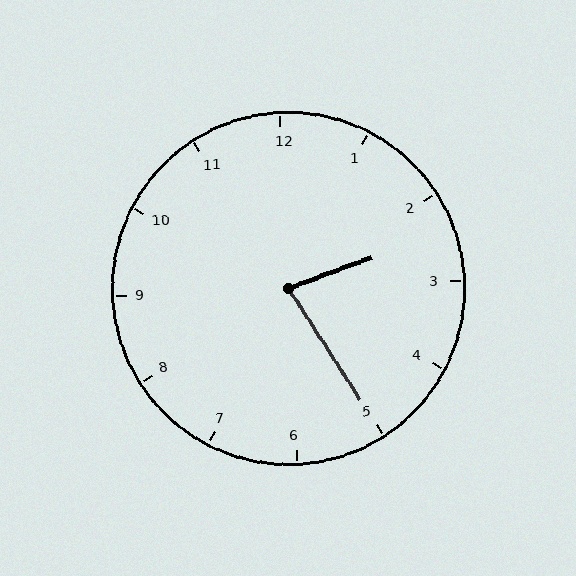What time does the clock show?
2:25.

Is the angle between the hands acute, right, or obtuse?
It is acute.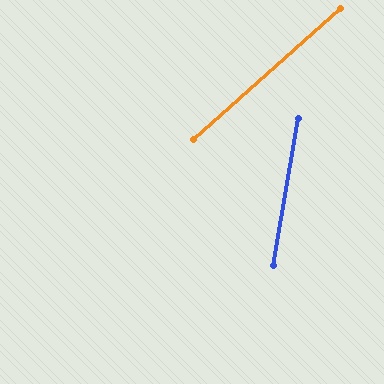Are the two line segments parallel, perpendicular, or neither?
Neither parallel nor perpendicular — they differ by about 39°.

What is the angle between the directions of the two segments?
Approximately 39 degrees.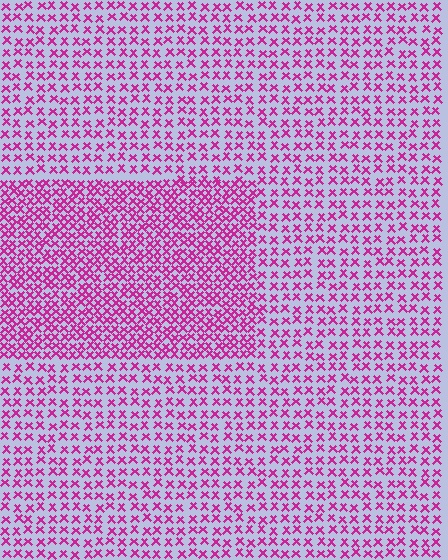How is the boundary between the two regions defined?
The boundary is defined by a change in element density (approximately 1.9x ratio). All elements are the same color, size, and shape.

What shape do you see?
I see a rectangle.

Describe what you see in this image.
The image contains small magenta elements arranged at two different densities. A rectangle-shaped region is visible where the elements are more densely packed than the surrounding area.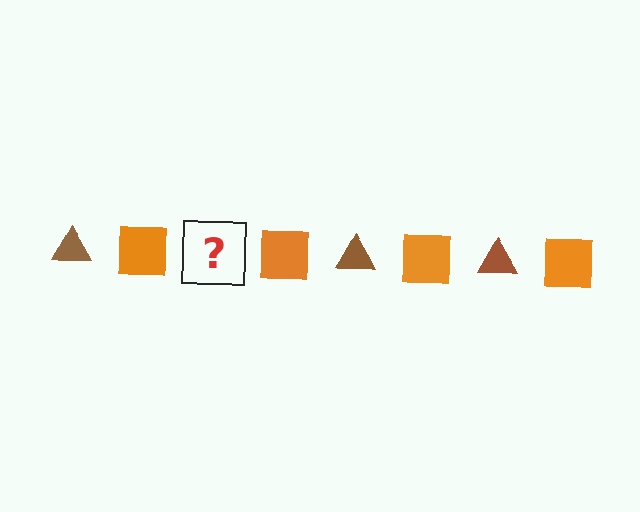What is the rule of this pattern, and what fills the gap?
The rule is that the pattern alternates between brown triangle and orange square. The gap should be filled with a brown triangle.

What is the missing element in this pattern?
The missing element is a brown triangle.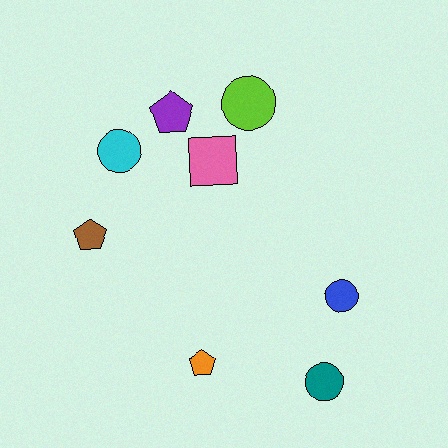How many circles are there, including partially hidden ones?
There are 4 circles.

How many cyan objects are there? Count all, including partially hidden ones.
There is 1 cyan object.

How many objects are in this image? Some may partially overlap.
There are 8 objects.